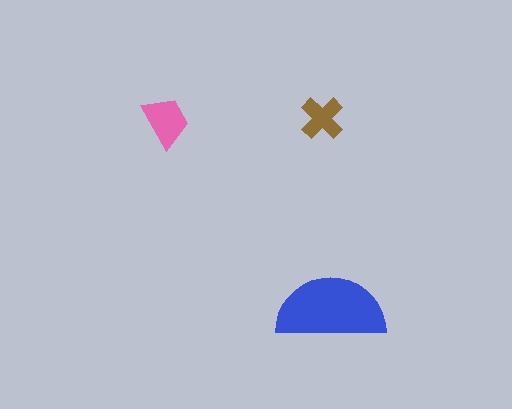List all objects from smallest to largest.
The brown cross, the pink trapezoid, the blue semicircle.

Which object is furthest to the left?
The pink trapezoid is leftmost.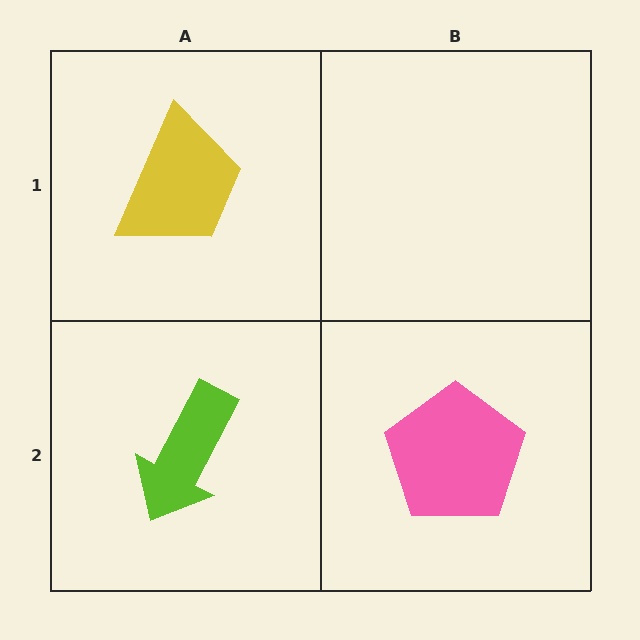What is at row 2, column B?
A pink pentagon.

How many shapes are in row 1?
1 shape.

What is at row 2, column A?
A lime arrow.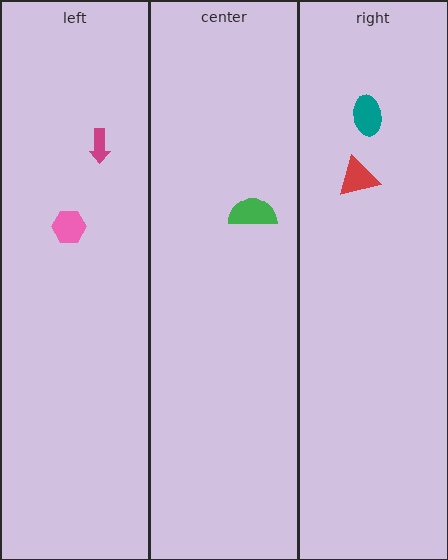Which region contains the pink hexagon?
The left region.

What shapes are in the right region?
The red triangle, the teal ellipse.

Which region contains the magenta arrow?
The left region.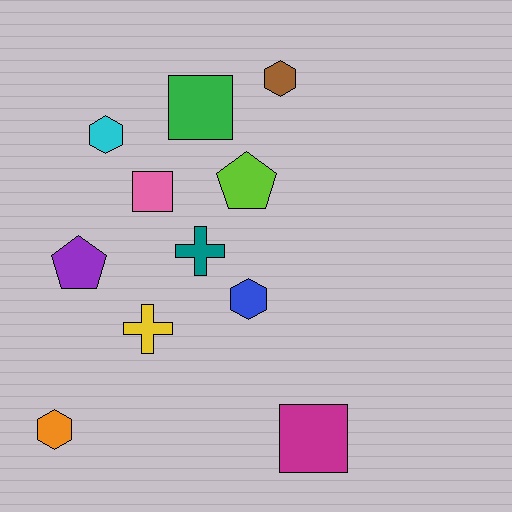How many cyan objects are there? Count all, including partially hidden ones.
There is 1 cyan object.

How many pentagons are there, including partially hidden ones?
There are 2 pentagons.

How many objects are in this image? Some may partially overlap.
There are 11 objects.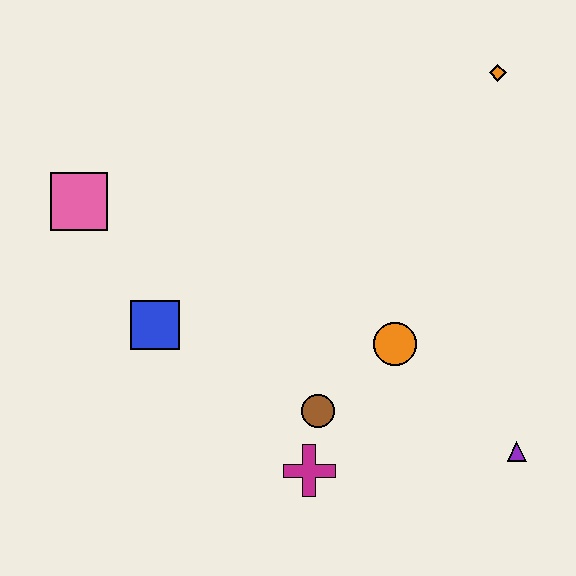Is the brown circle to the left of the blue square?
No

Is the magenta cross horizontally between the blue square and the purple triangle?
Yes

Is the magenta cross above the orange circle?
No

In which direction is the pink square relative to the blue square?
The pink square is above the blue square.